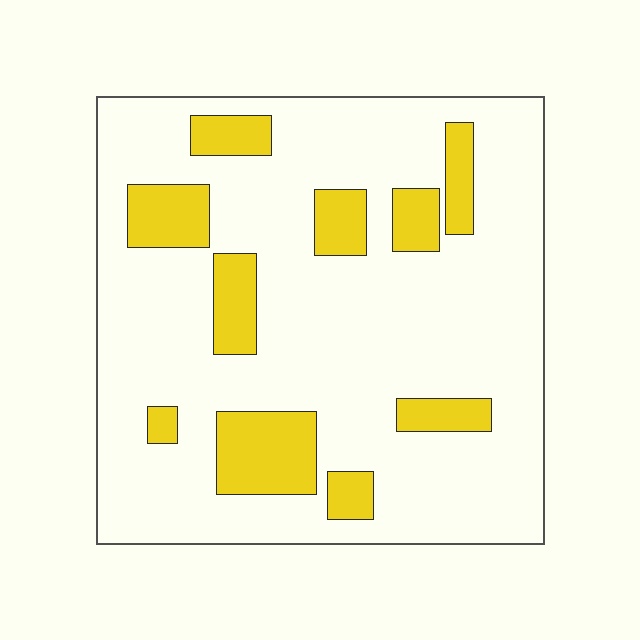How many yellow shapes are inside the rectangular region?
10.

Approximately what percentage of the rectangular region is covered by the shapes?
Approximately 20%.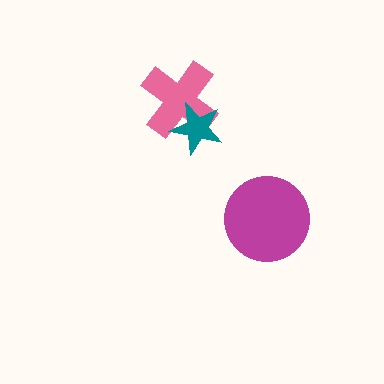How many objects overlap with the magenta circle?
0 objects overlap with the magenta circle.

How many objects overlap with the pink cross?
1 object overlaps with the pink cross.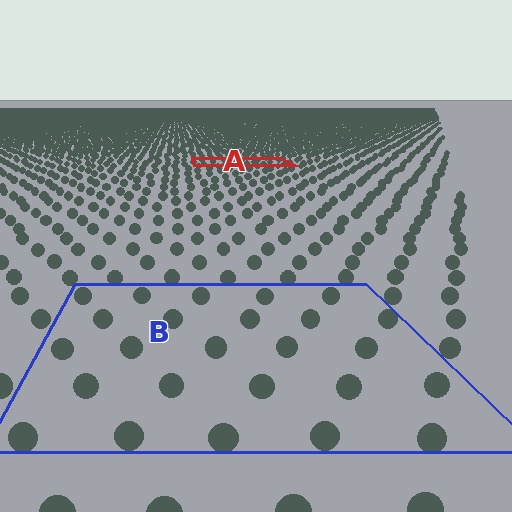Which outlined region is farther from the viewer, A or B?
Region A is farther from the viewer — the texture elements inside it appear smaller and more densely packed.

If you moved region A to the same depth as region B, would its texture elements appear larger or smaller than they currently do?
They would appear larger. At a closer depth, the same texture elements are projected at a bigger on-screen size.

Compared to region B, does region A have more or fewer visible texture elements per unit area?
Region A has more texture elements per unit area — they are packed more densely because it is farther away.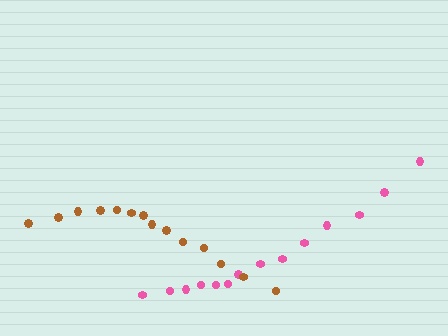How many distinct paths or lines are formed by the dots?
There are 2 distinct paths.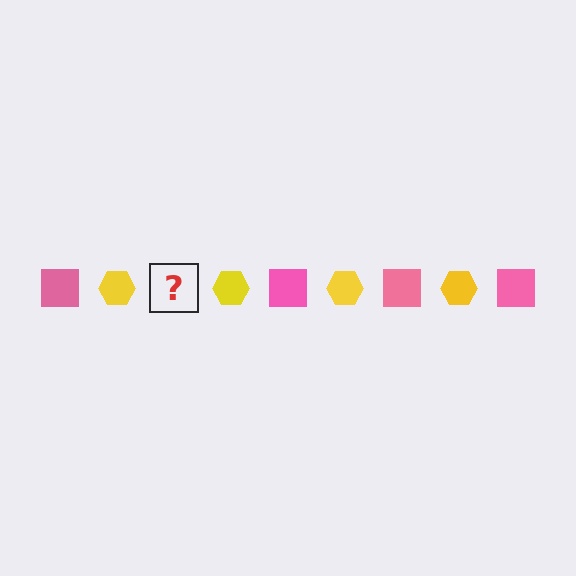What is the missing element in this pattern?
The missing element is a pink square.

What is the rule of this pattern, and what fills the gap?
The rule is that the pattern alternates between pink square and yellow hexagon. The gap should be filled with a pink square.